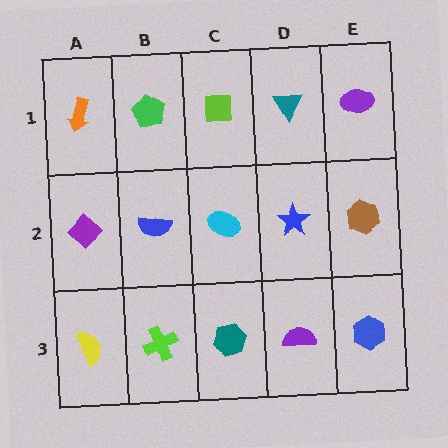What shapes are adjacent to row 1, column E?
A brown hexagon (row 2, column E), a teal triangle (row 1, column D).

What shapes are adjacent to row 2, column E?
A purple ellipse (row 1, column E), a blue hexagon (row 3, column E), a blue star (row 2, column D).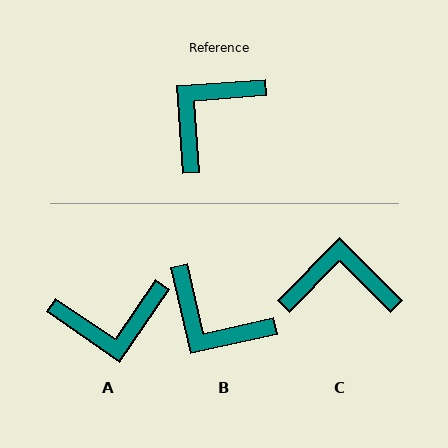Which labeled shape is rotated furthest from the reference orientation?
A, about 141 degrees away.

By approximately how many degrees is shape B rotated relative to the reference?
Approximately 99 degrees counter-clockwise.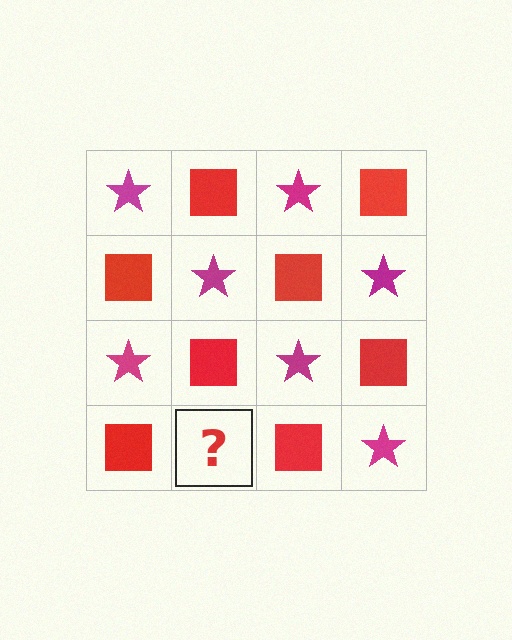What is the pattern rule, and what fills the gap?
The rule is that it alternates magenta star and red square in a checkerboard pattern. The gap should be filled with a magenta star.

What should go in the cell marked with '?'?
The missing cell should contain a magenta star.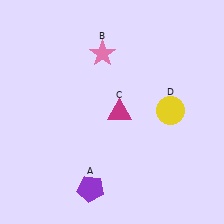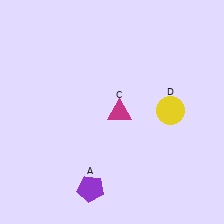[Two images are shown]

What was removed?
The pink star (B) was removed in Image 2.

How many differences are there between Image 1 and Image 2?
There is 1 difference between the two images.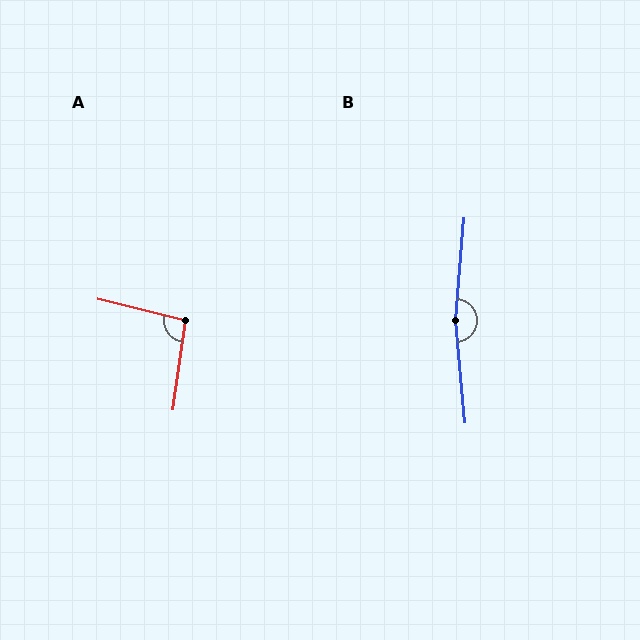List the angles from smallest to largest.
A (96°), B (170°).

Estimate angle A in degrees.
Approximately 96 degrees.